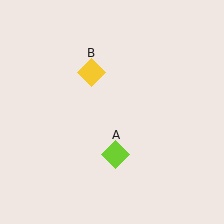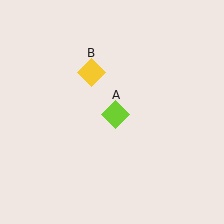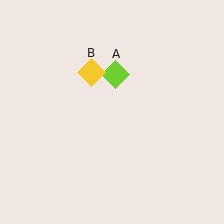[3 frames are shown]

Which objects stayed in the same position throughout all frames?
Yellow diamond (object B) remained stationary.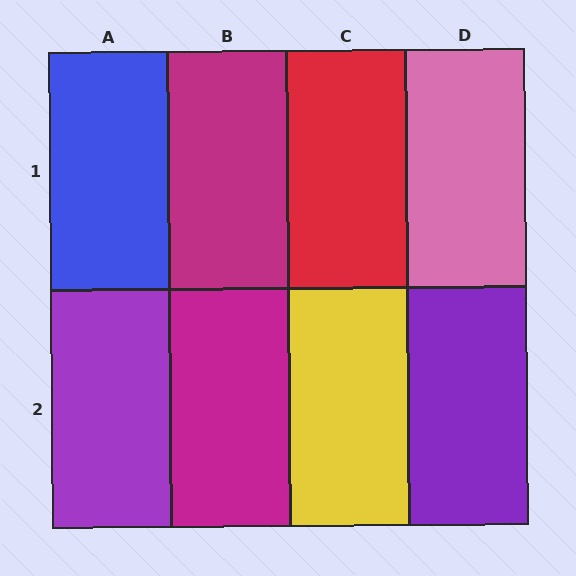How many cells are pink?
1 cell is pink.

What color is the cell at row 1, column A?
Blue.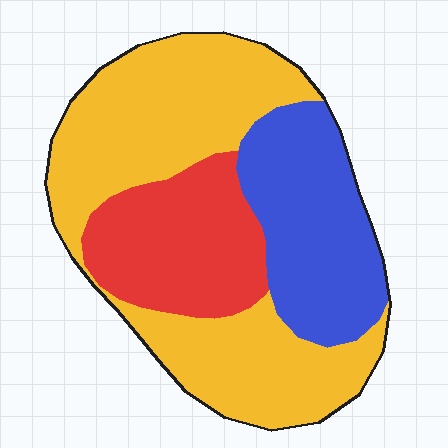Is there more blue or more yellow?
Yellow.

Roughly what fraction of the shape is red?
Red covers 23% of the shape.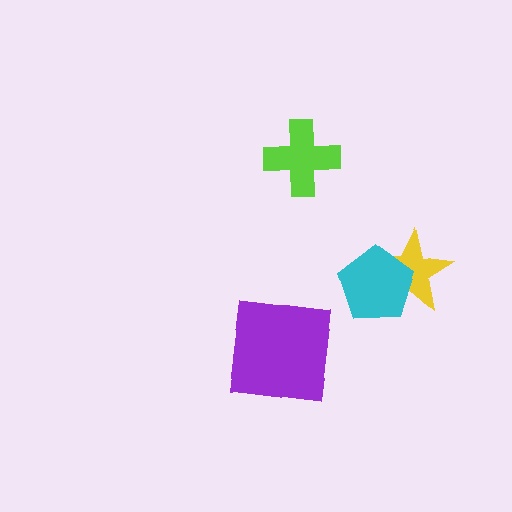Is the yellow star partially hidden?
Yes, it is partially covered by another shape.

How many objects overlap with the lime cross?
0 objects overlap with the lime cross.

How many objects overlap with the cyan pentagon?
1 object overlaps with the cyan pentagon.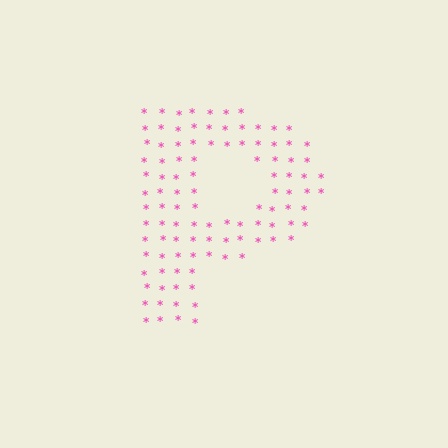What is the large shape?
The large shape is the letter P.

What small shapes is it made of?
It is made of small asterisks.